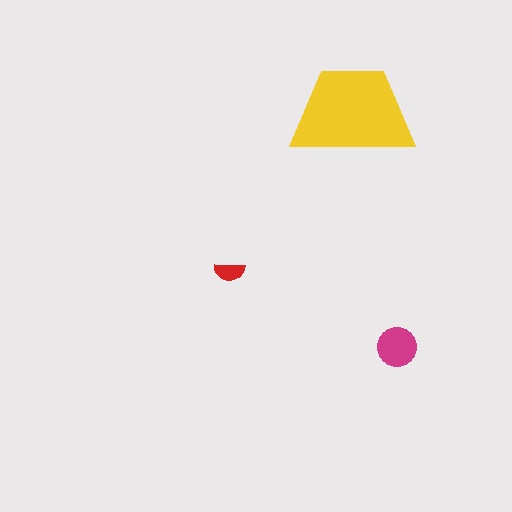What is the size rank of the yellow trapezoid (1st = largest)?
1st.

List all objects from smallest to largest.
The red semicircle, the magenta circle, the yellow trapezoid.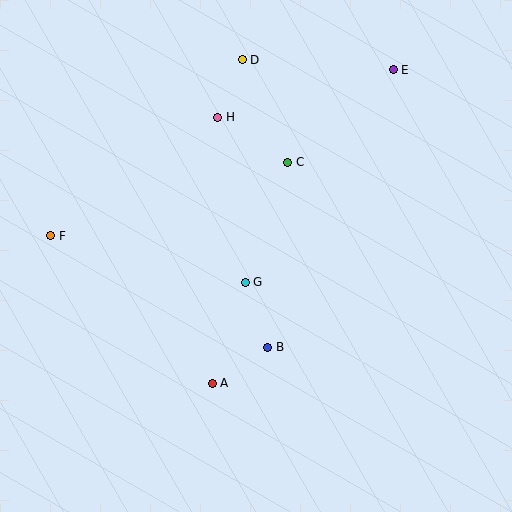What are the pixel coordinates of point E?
Point E is at (393, 70).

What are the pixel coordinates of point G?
Point G is at (245, 282).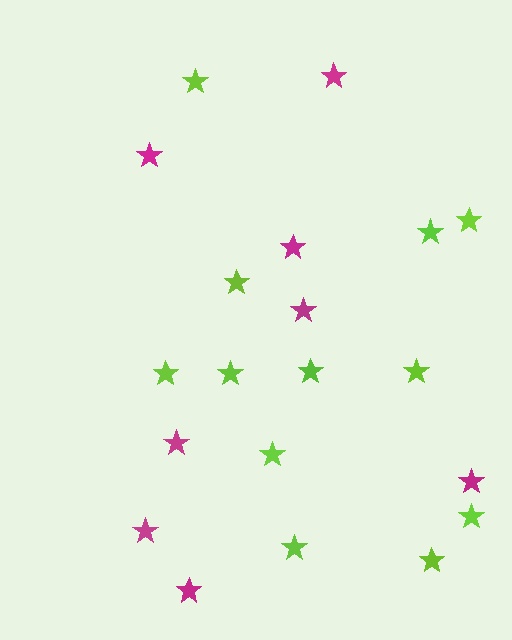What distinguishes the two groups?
There are 2 groups: one group of magenta stars (8) and one group of lime stars (12).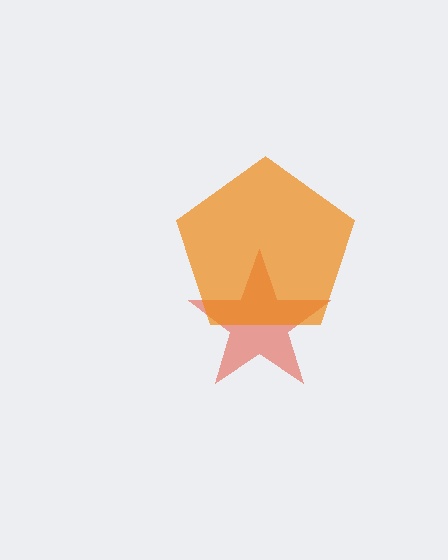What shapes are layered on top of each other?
The layered shapes are: a red star, an orange pentagon.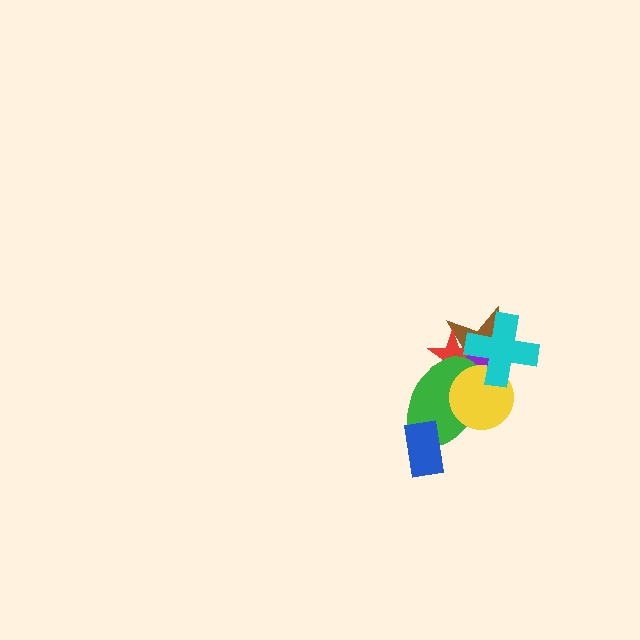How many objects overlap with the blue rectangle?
1 object overlaps with the blue rectangle.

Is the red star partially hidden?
Yes, it is partially covered by another shape.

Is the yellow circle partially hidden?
Yes, it is partially covered by another shape.